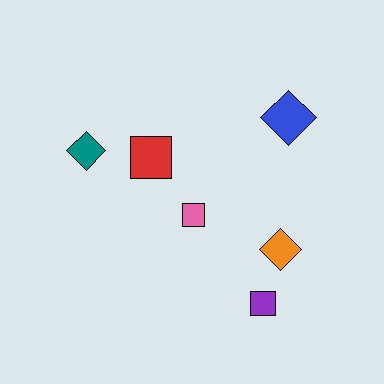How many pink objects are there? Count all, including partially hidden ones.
There is 1 pink object.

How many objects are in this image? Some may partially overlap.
There are 6 objects.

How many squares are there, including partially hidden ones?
There are 3 squares.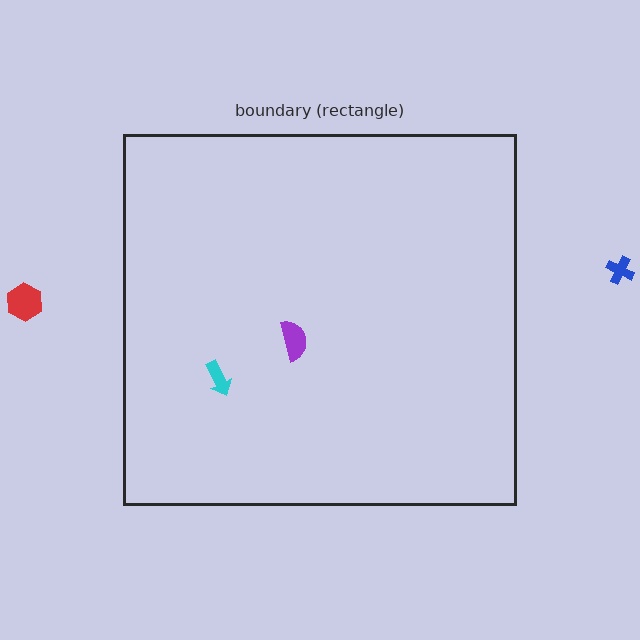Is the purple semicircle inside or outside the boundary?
Inside.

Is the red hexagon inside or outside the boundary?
Outside.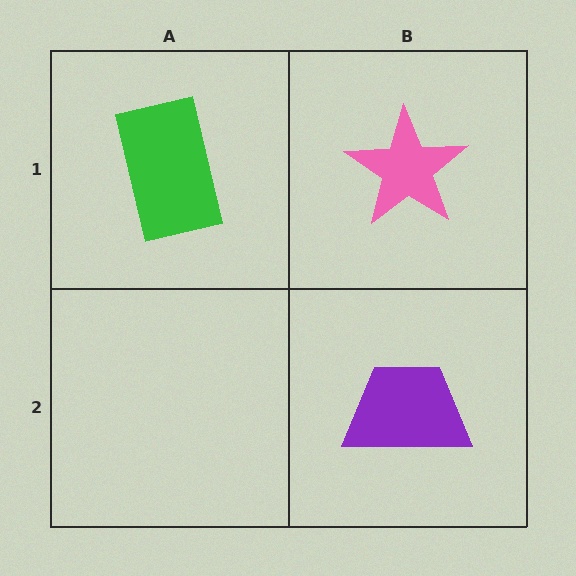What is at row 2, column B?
A purple trapezoid.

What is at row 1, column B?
A pink star.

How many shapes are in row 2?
1 shape.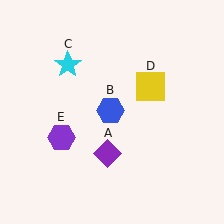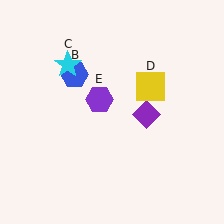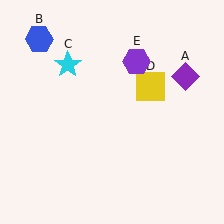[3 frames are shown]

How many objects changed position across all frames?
3 objects changed position: purple diamond (object A), blue hexagon (object B), purple hexagon (object E).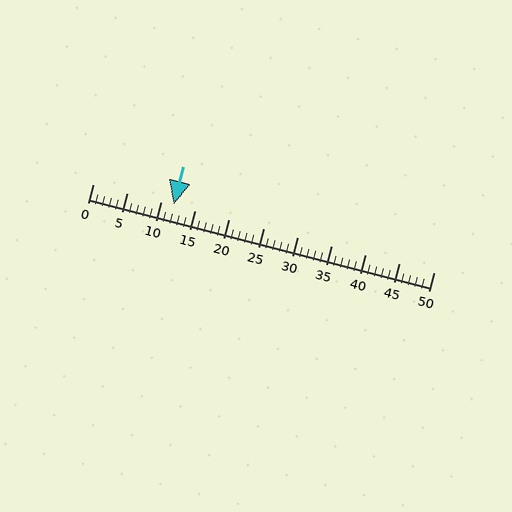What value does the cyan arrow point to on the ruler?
The cyan arrow points to approximately 12.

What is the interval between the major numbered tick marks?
The major tick marks are spaced 5 units apart.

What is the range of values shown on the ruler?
The ruler shows values from 0 to 50.